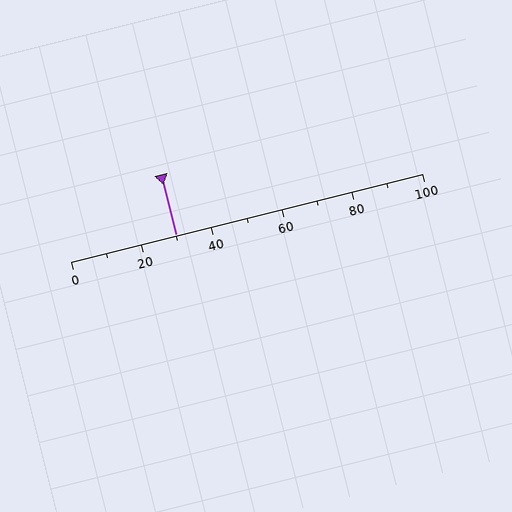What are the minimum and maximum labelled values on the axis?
The axis runs from 0 to 100.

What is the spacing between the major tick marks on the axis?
The major ticks are spaced 20 apart.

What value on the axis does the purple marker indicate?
The marker indicates approximately 30.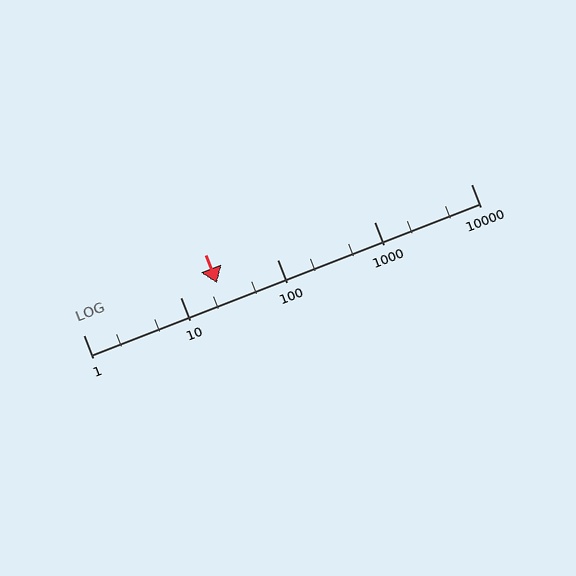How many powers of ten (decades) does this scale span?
The scale spans 4 decades, from 1 to 10000.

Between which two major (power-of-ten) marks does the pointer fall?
The pointer is between 10 and 100.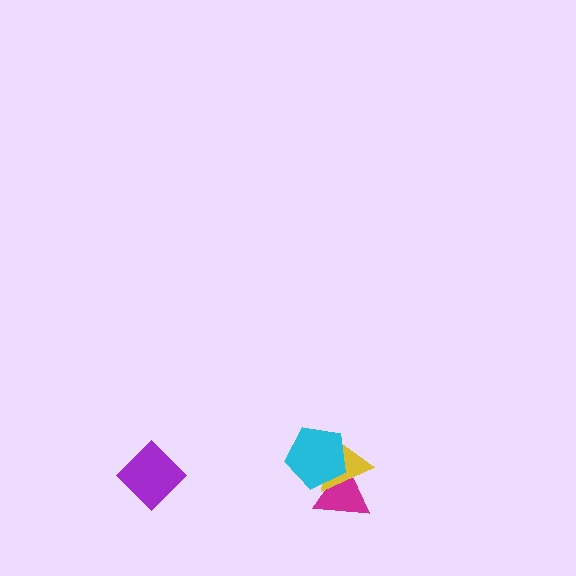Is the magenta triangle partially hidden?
Yes, it is partially covered by another shape.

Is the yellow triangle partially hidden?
Yes, it is partially covered by another shape.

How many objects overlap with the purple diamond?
0 objects overlap with the purple diamond.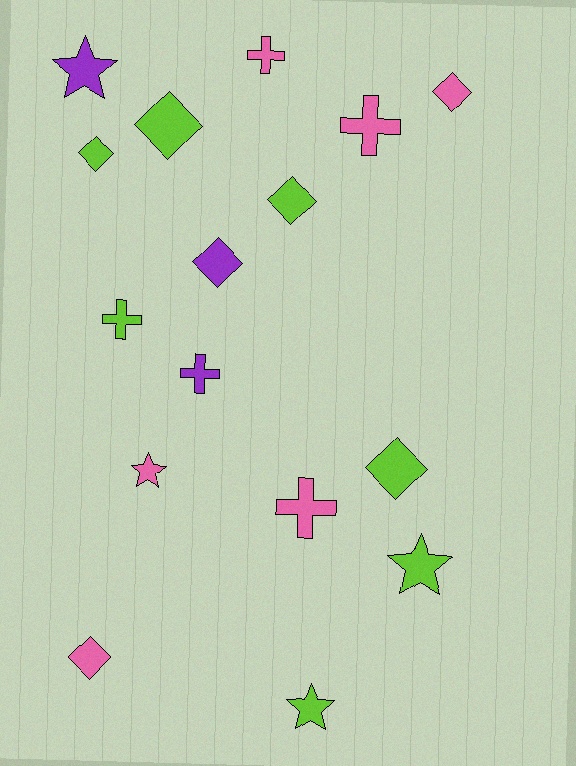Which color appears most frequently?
Lime, with 7 objects.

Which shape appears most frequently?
Diamond, with 7 objects.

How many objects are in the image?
There are 16 objects.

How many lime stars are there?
There are 2 lime stars.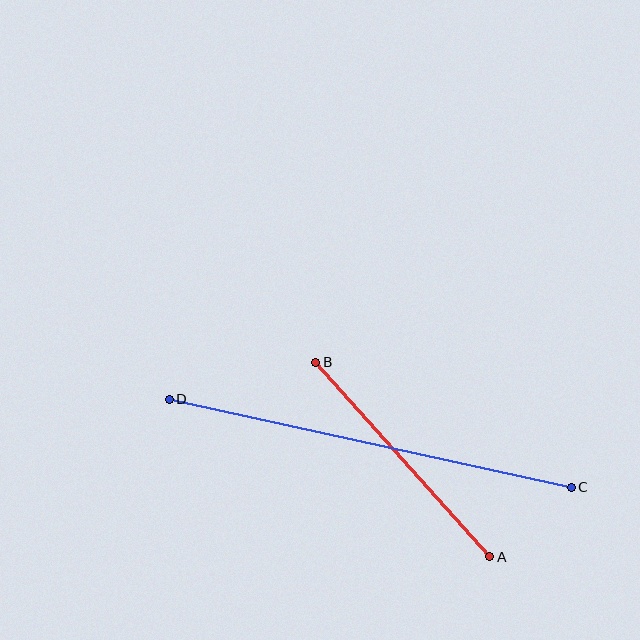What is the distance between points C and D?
The distance is approximately 412 pixels.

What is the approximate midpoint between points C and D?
The midpoint is at approximately (370, 443) pixels.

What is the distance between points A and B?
The distance is approximately 261 pixels.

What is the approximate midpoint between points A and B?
The midpoint is at approximately (403, 460) pixels.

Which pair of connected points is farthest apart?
Points C and D are farthest apart.